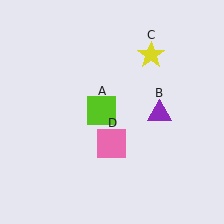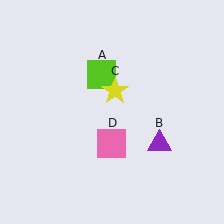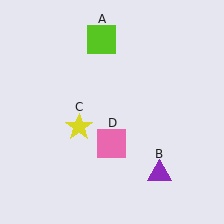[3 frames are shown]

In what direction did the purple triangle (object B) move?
The purple triangle (object B) moved down.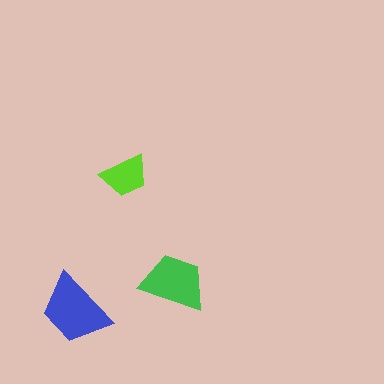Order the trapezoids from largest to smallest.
the blue one, the green one, the lime one.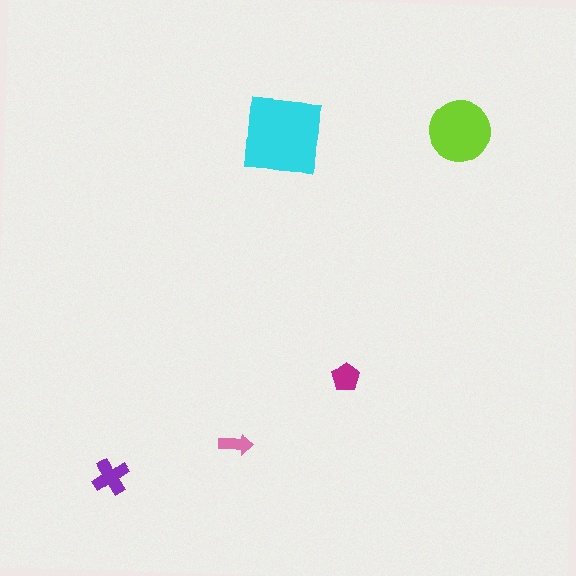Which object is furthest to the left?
The purple cross is leftmost.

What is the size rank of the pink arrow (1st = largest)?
5th.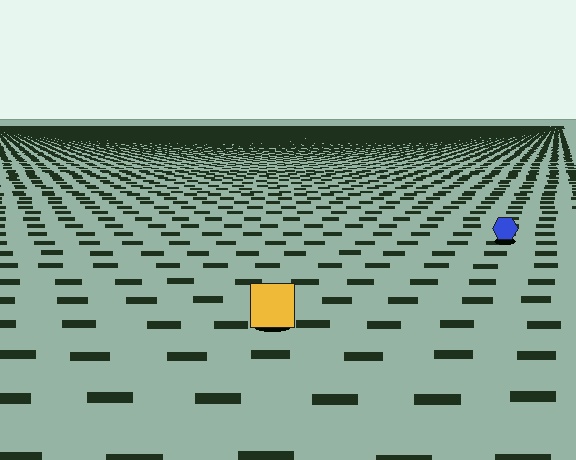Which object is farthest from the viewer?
The blue hexagon is farthest from the viewer. It appears smaller and the ground texture around it is denser.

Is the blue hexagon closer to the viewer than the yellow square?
No. The yellow square is closer — you can tell from the texture gradient: the ground texture is coarser near it.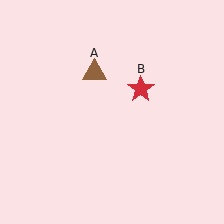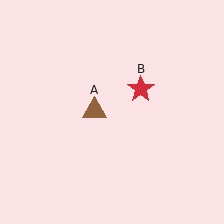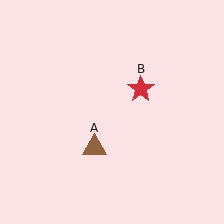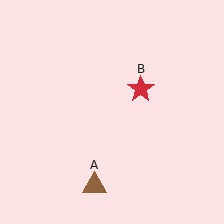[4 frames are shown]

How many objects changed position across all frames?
1 object changed position: brown triangle (object A).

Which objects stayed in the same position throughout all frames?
Red star (object B) remained stationary.